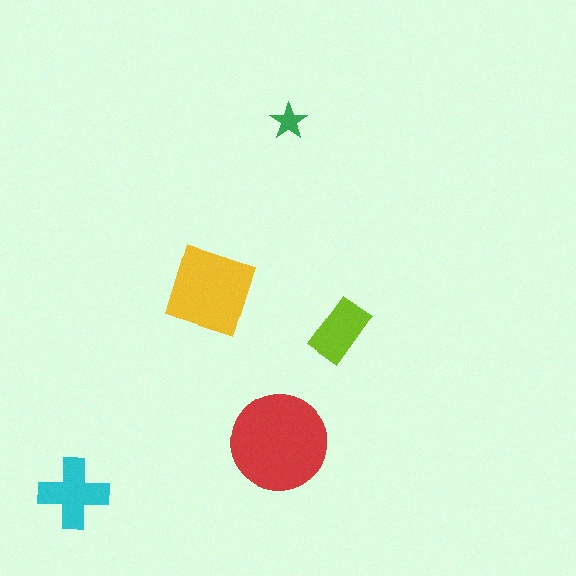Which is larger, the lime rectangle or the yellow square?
The yellow square.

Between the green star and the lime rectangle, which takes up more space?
The lime rectangle.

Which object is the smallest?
The green star.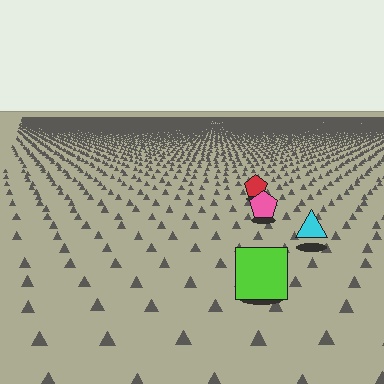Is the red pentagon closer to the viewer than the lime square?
No. The lime square is closer — you can tell from the texture gradient: the ground texture is coarser near it.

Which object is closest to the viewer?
The lime square is closest. The texture marks near it are larger and more spread out.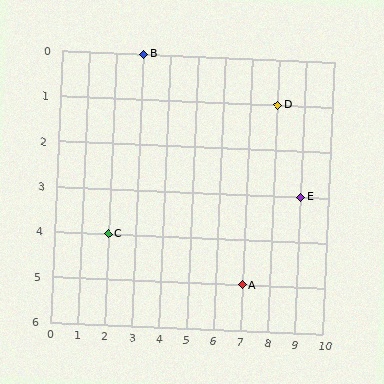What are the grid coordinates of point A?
Point A is at grid coordinates (7, 5).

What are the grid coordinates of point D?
Point D is at grid coordinates (8, 1).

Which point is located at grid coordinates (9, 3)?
Point E is at (9, 3).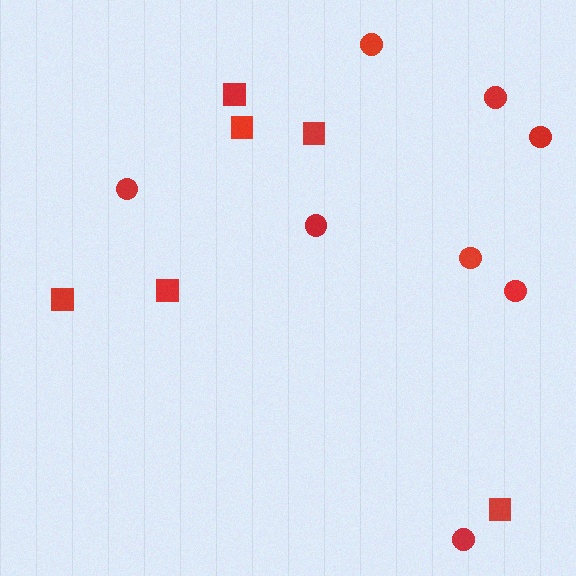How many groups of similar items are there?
There are 2 groups: one group of squares (6) and one group of circles (8).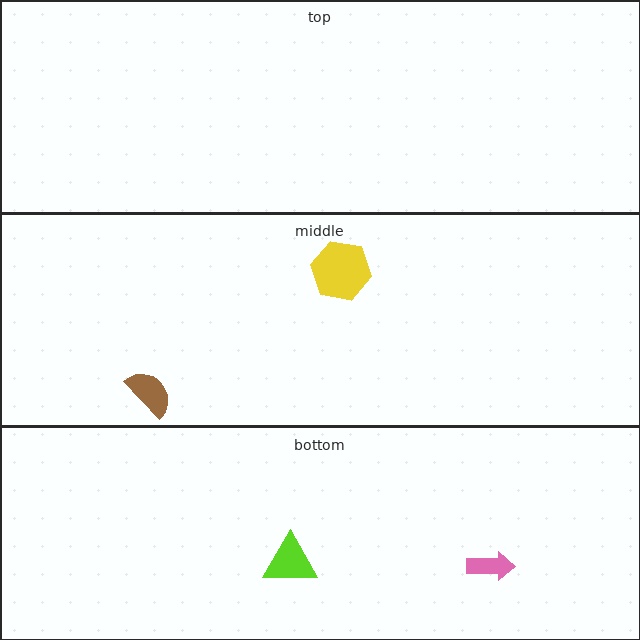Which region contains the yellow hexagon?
The middle region.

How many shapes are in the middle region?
2.